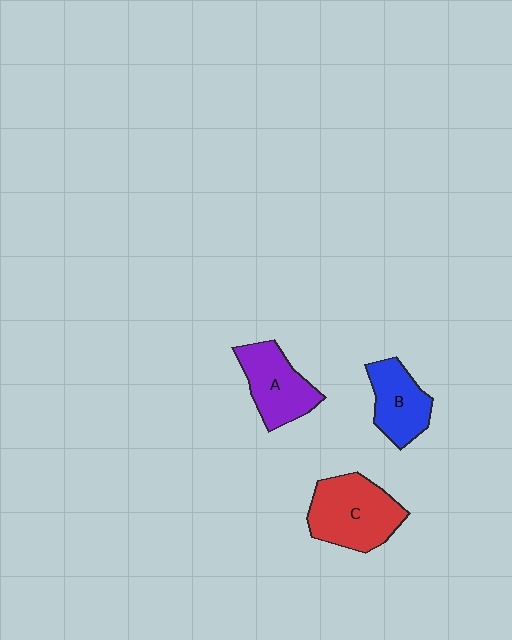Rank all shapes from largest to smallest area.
From largest to smallest: C (red), A (purple), B (blue).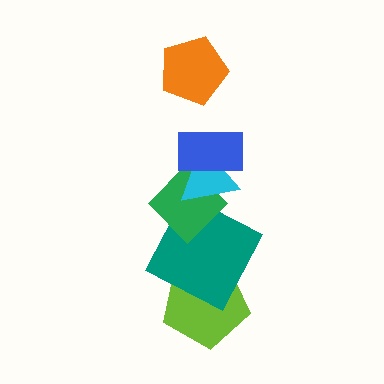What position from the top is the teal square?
The teal square is 5th from the top.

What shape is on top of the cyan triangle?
The blue rectangle is on top of the cyan triangle.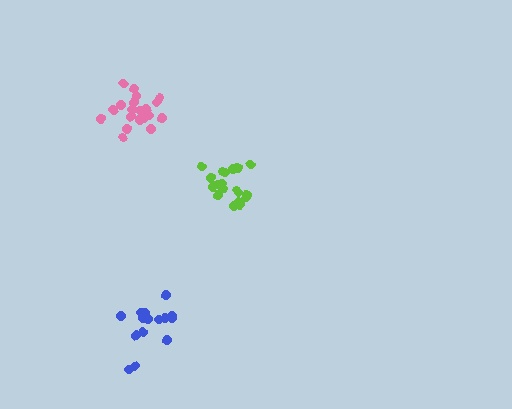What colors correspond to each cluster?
The clusters are colored: blue, lime, pink.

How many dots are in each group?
Group 1: 15 dots, Group 2: 19 dots, Group 3: 21 dots (55 total).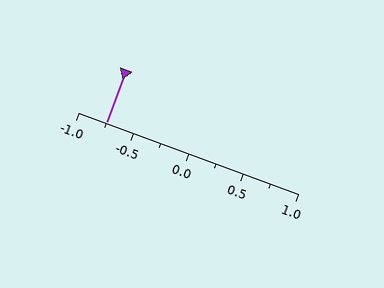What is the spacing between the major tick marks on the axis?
The major ticks are spaced 0.5 apart.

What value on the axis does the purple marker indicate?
The marker indicates approximately -0.75.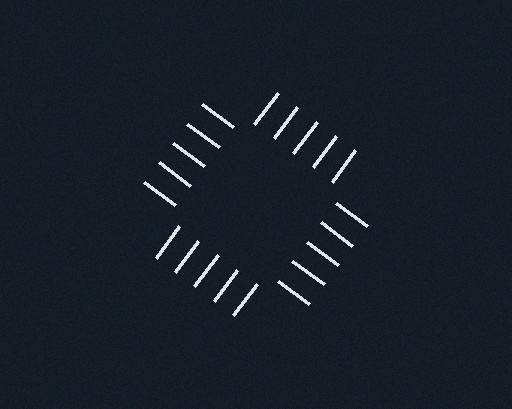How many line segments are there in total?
20 — 5 along each of the 4 edges.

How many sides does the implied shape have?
4 sides — the line-ends trace a square.